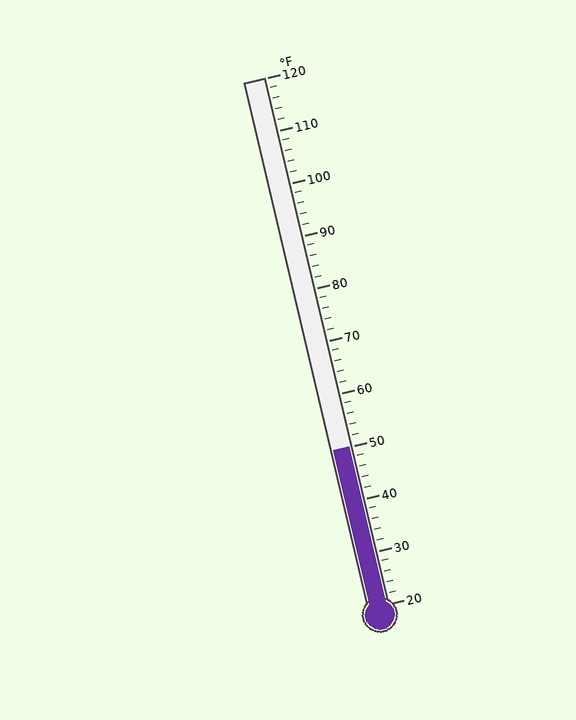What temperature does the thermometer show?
The thermometer shows approximately 50°F.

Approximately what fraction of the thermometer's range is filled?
The thermometer is filled to approximately 30% of its range.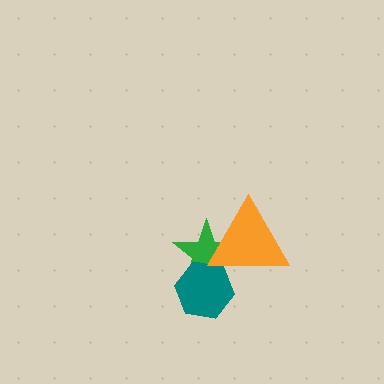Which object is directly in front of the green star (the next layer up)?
The teal hexagon is directly in front of the green star.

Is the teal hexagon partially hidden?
Yes, it is partially covered by another shape.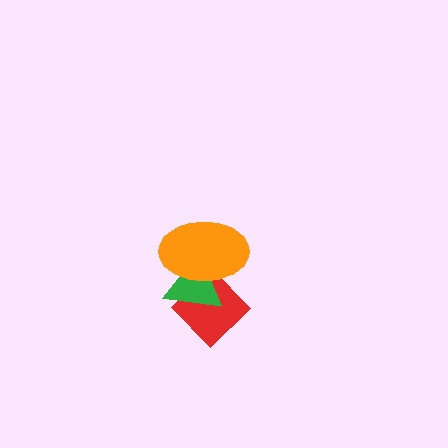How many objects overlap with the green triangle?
2 objects overlap with the green triangle.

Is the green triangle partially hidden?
Yes, it is partially covered by another shape.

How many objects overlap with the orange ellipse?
2 objects overlap with the orange ellipse.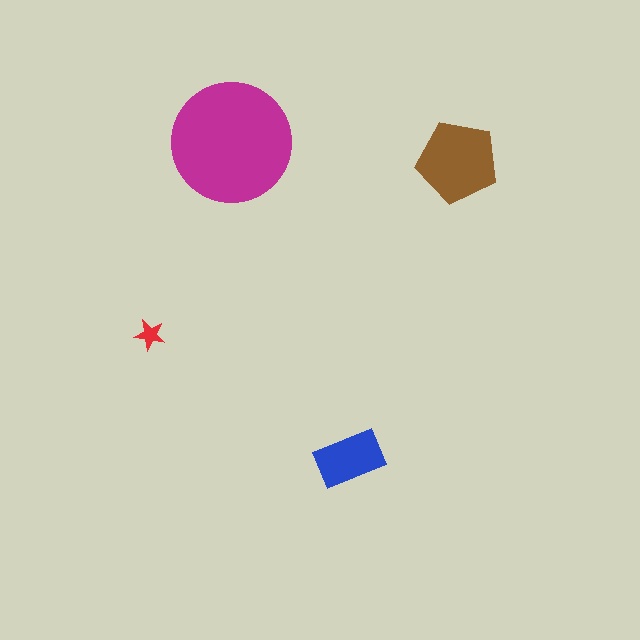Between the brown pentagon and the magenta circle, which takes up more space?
The magenta circle.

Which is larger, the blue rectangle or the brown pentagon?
The brown pentagon.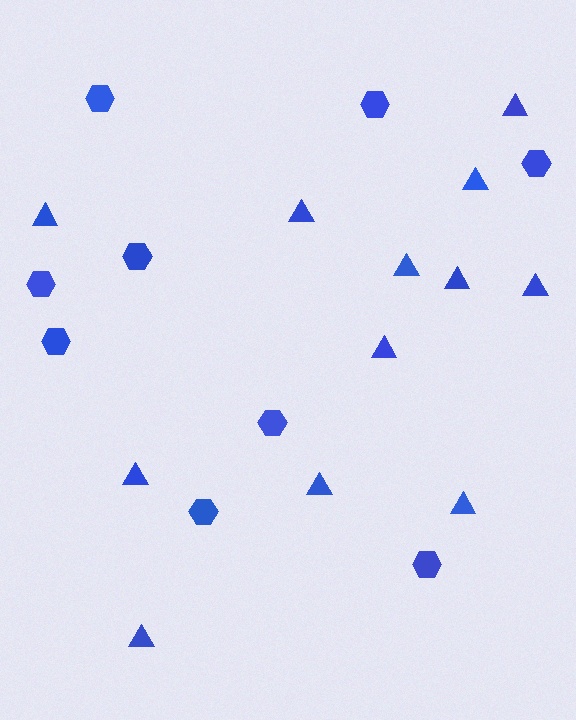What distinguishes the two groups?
There are 2 groups: one group of triangles (12) and one group of hexagons (9).